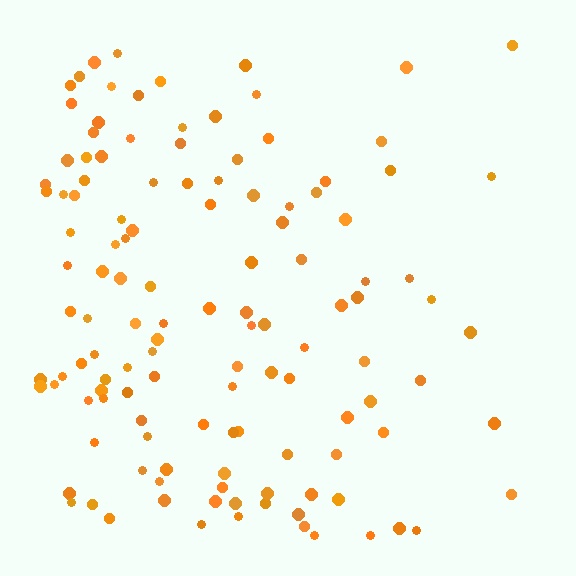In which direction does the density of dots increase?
From right to left, with the left side densest.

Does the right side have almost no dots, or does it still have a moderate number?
Still a moderate number, just noticeably fewer than the left.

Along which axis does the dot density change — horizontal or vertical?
Horizontal.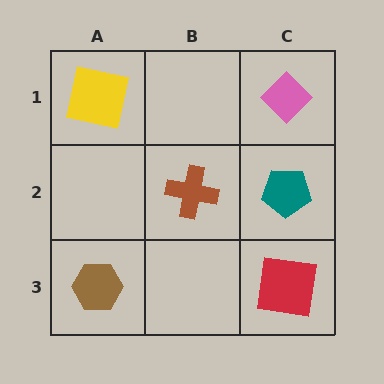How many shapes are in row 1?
2 shapes.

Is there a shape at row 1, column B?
No, that cell is empty.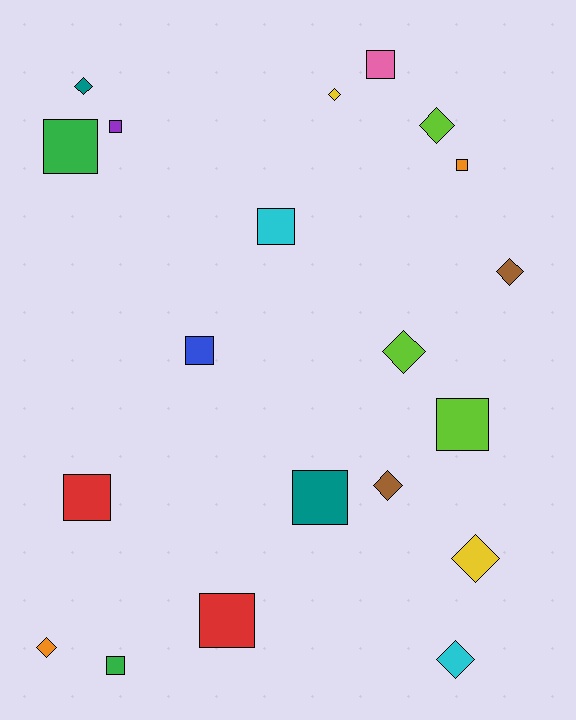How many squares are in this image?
There are 11 squares.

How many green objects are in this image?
There are 2 green objects.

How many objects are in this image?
There are 20 objects.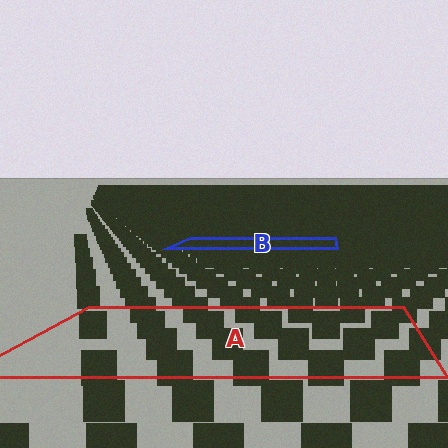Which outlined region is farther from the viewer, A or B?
Region B is farther from the viewer — the texture elements inside it appear smaller and more densely packed.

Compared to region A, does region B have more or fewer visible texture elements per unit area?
Region B has more texture elements per unit area — they are packed more densely because it is farther away.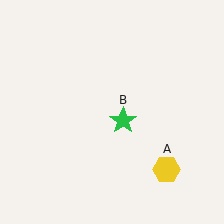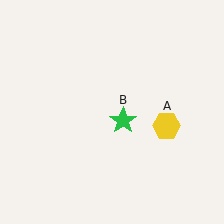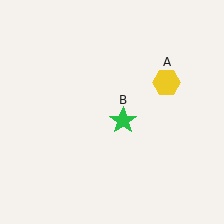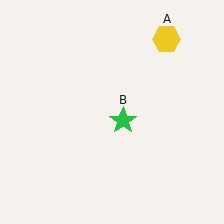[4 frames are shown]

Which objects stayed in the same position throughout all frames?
Green star (object B) remained stationary.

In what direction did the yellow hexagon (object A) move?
The yellow hexagon (object A) moved up.